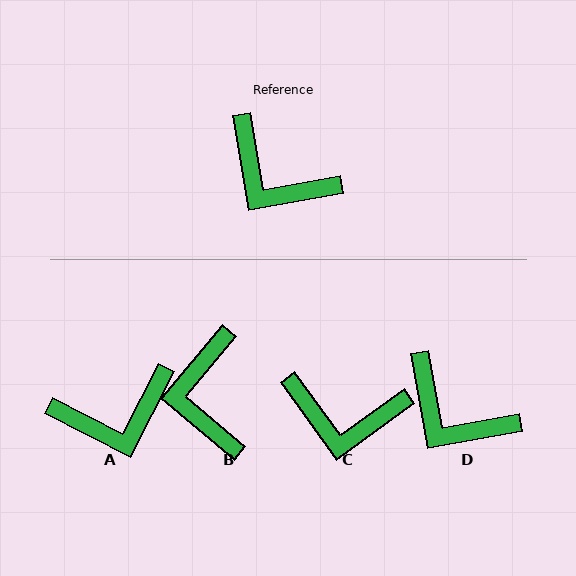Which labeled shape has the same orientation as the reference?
D.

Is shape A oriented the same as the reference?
No, it is off by about 53 degrees.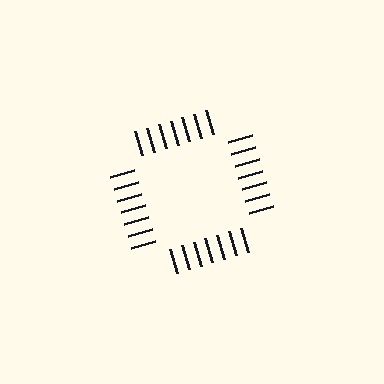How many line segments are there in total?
28 — 7 along each of the 4 edges.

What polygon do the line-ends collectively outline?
An illusory square — the line segments terminate on its edges but no continuous stroke is drawn.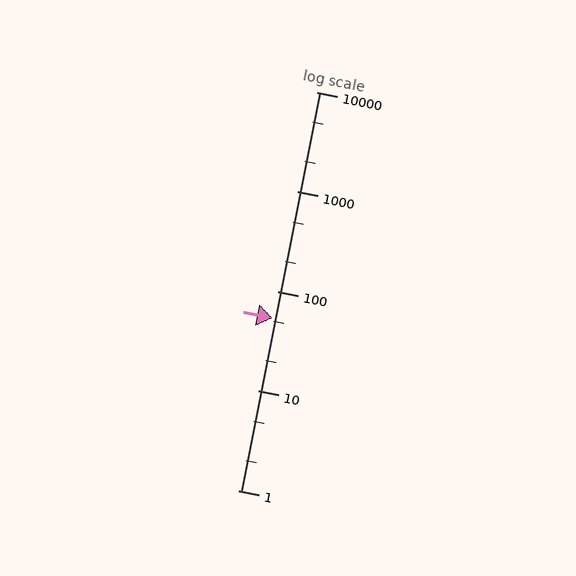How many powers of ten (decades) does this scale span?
The scale spans 4 decades, from 1 to 10000.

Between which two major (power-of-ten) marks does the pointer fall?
The pointer is between 10 and 100.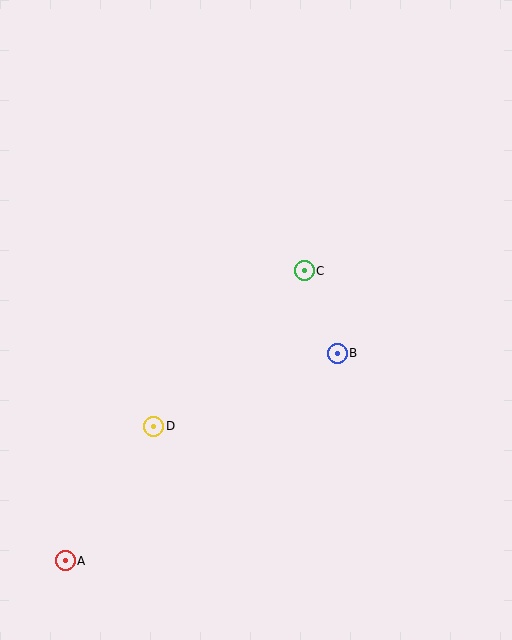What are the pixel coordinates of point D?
Point D is at (154, 426).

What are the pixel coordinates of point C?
Point C is at (304, 271).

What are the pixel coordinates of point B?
Point B is at (337, 353).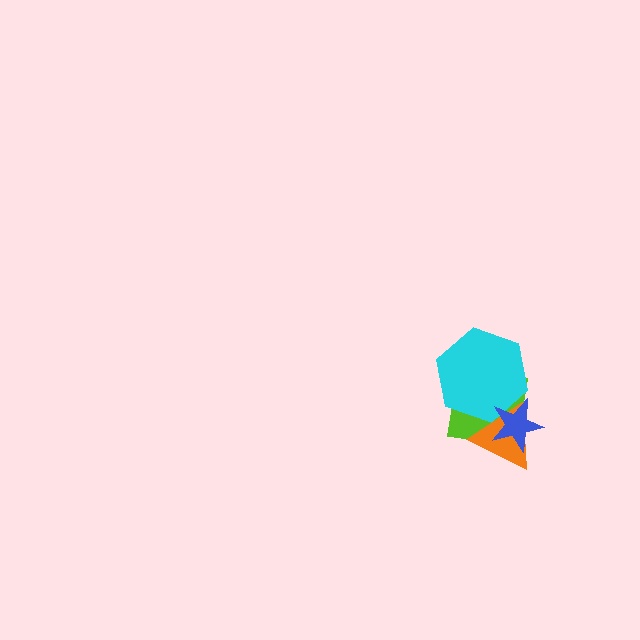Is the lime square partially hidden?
Yes, it is partially covered by another shape.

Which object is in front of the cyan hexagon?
The blue star is in front of the cyan hexagon.